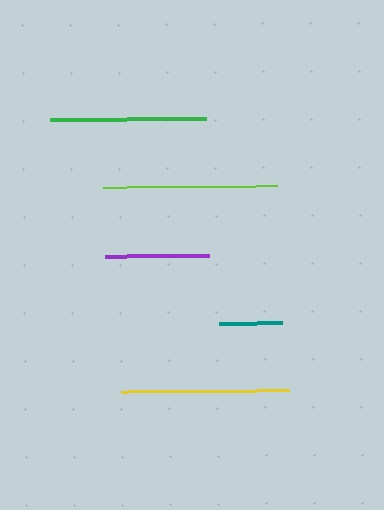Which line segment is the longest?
The lime line is the longest at approximately 174 pixels.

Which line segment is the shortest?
The teal line is the shortest at approximately 63 pixels.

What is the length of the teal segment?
The teal segment is approximately 63 pixels long.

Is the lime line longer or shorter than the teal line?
The lime line is longer than the teal line.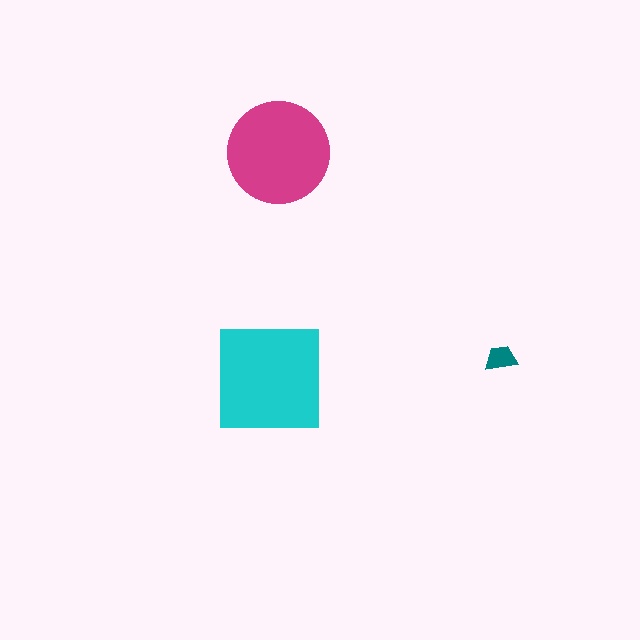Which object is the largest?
The cyan square.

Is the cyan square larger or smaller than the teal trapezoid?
Larger.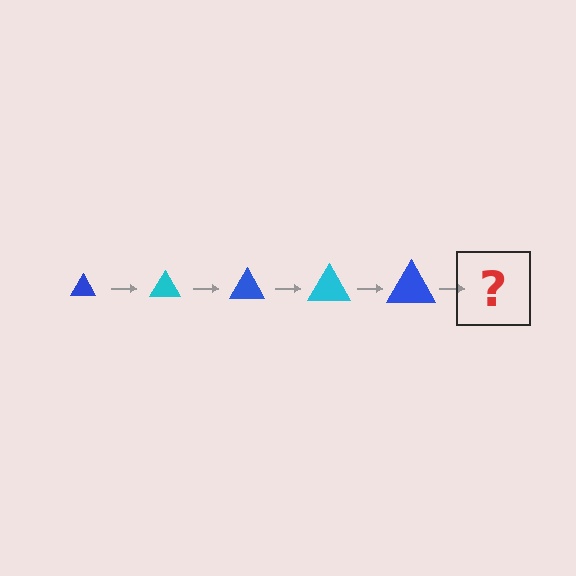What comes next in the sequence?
The next element should be a cyan triangle, larger than the previous one.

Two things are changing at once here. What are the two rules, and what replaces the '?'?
The two rules are that the triangle grows larger each step and the color cycles through blue and cyan. The '?' should be a cyan triangle, larger than the previous one.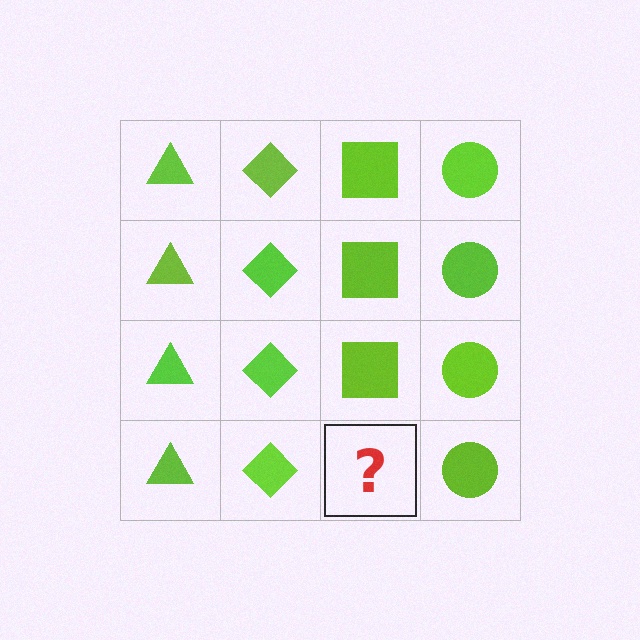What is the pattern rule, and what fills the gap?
The rule is that each column has a consistent shape. The gap should be filled with a lime square.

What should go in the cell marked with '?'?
The missing cell should contain a lime square.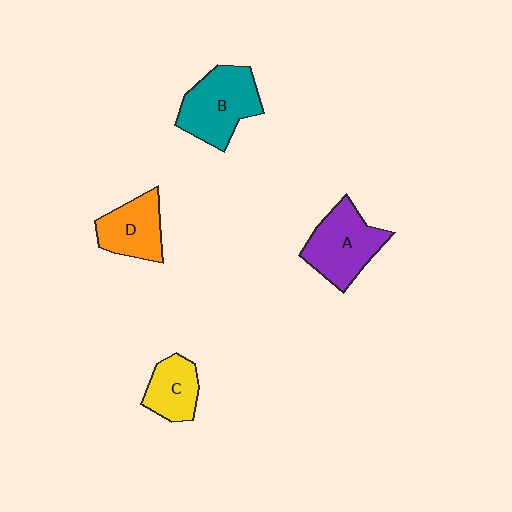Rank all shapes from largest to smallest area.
From largest to smallest: B (teal), A (purple), D (orange), C (yellow).